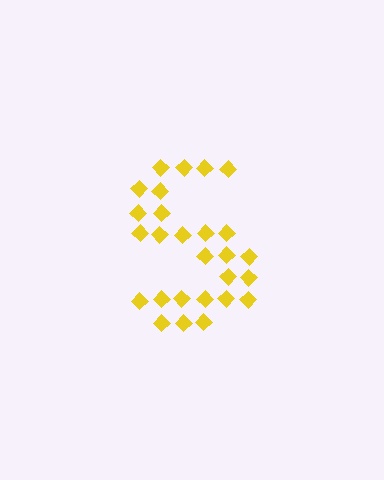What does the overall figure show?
The overall figure shows the letter S.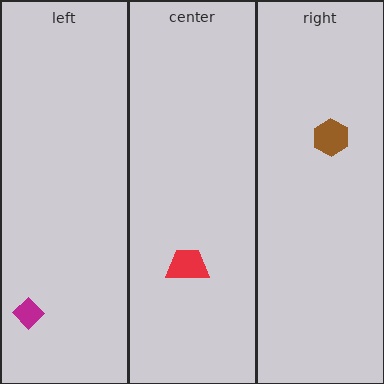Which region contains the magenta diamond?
The left region.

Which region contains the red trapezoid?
The center region.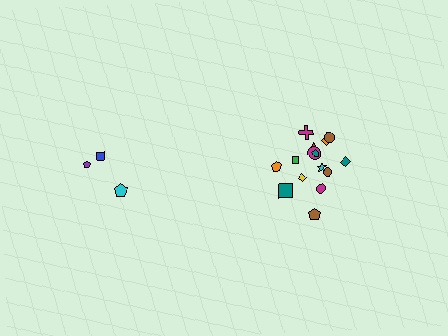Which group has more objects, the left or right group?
The right group.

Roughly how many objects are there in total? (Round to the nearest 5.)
Roughly 20 objects in total.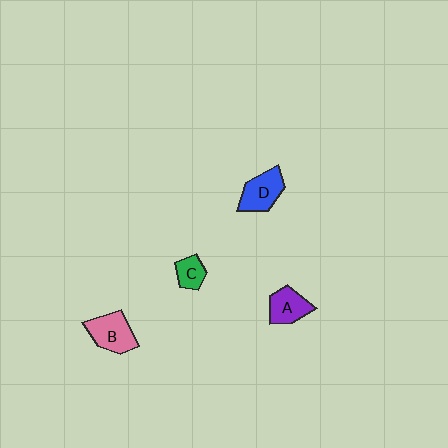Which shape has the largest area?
Shape B (pink).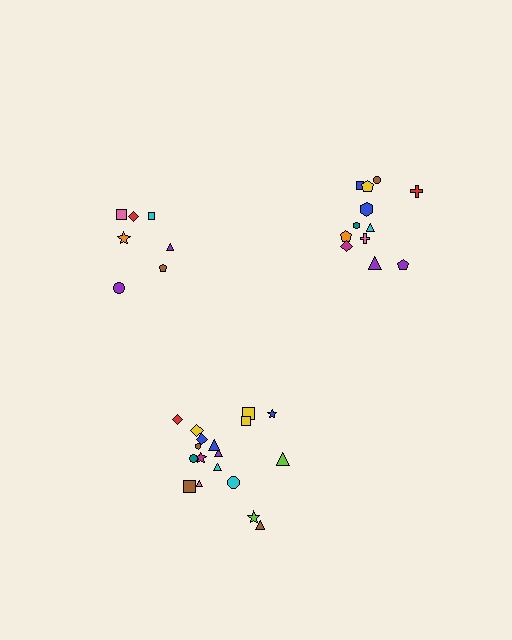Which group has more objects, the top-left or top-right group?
The top-right group.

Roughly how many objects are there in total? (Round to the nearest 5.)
Roughly 35 objects in total.